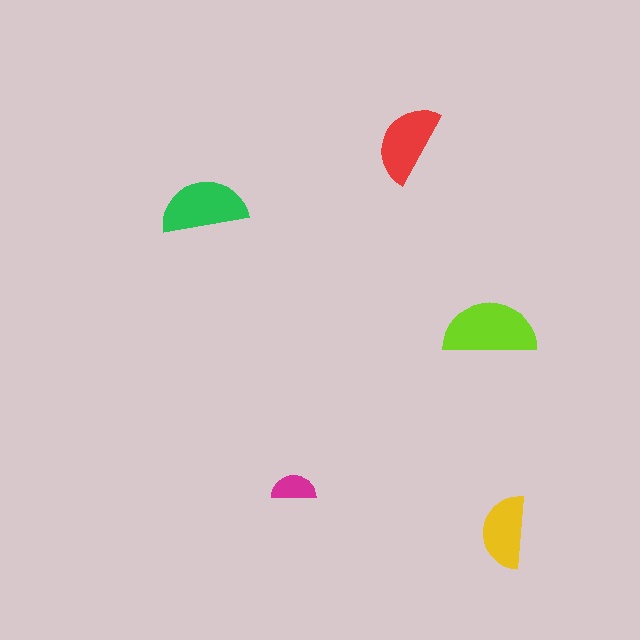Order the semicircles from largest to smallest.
the lime one, the green one, the red one, the yellow one, the magenta one.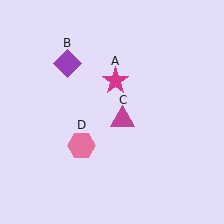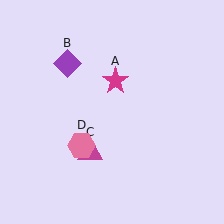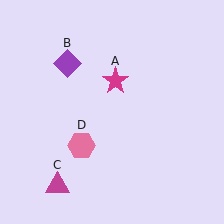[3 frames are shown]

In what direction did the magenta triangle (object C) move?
The magenta triangle (object C) moved down and to the left.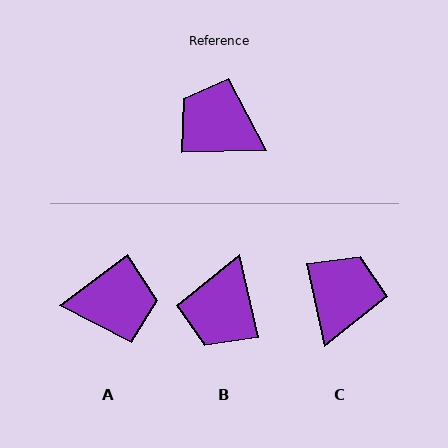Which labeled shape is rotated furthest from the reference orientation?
A, about 145 degrees away.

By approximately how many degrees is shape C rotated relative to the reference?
Approximately 79 degrees clockwise.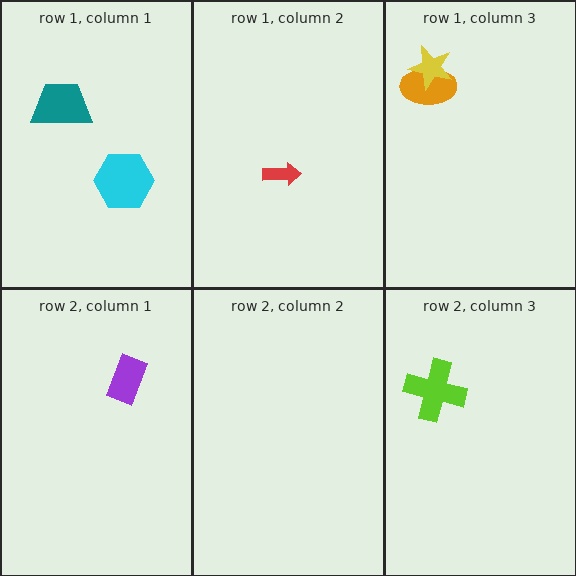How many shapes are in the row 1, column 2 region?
1.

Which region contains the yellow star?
The row 1, column 3 region.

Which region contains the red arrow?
The row 1, column 2 region.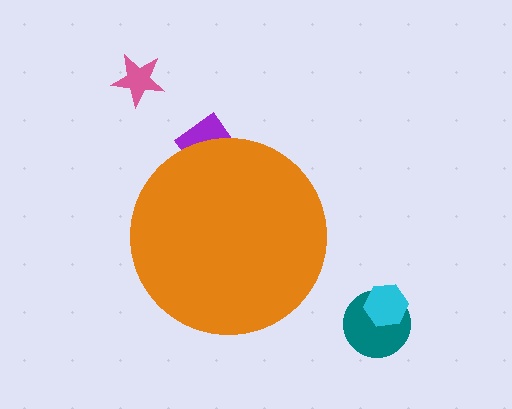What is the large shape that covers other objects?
An orange circle.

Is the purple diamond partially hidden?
Yes, the purple diamond is partially hidden behind the orange circle.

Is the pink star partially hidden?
No, the pink star is fully visible.